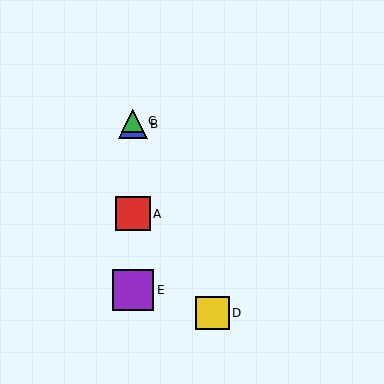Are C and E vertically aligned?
Yes, both are at x≈133.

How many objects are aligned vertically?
4 objects (A, B, C, E) are aligned vertically.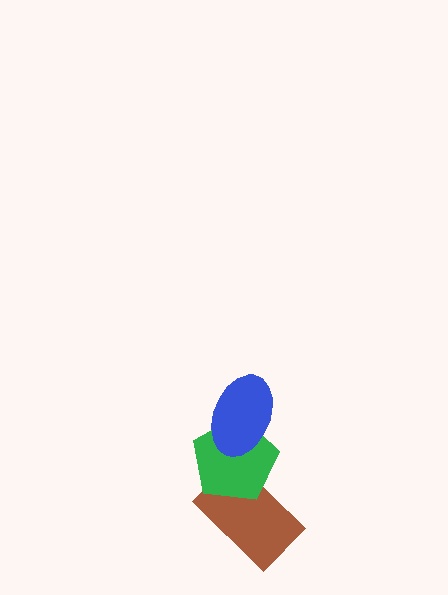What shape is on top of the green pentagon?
The blue ellipse is on top of the green pentagon.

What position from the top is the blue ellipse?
The blue ellipse is 1st from the top.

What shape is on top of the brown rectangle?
The green pentagon is on top of the brown rectangle.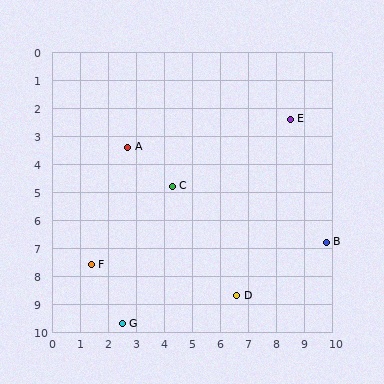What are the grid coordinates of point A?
Point A is at approximately (2.7, 3.4).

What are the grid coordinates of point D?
Point D is at approximately (6.6, 8.7).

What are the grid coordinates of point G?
Point G is at approximately (2.5, 9.7).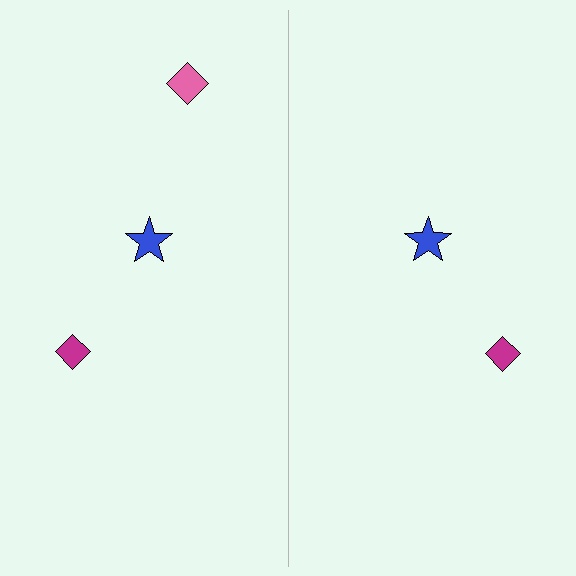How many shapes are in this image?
There are 5 shapes in this image.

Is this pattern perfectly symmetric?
No, the pattern is not perfectly symmetric. A pink diamond is missing from the right side.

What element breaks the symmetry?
A pink diamond is missing from the right side.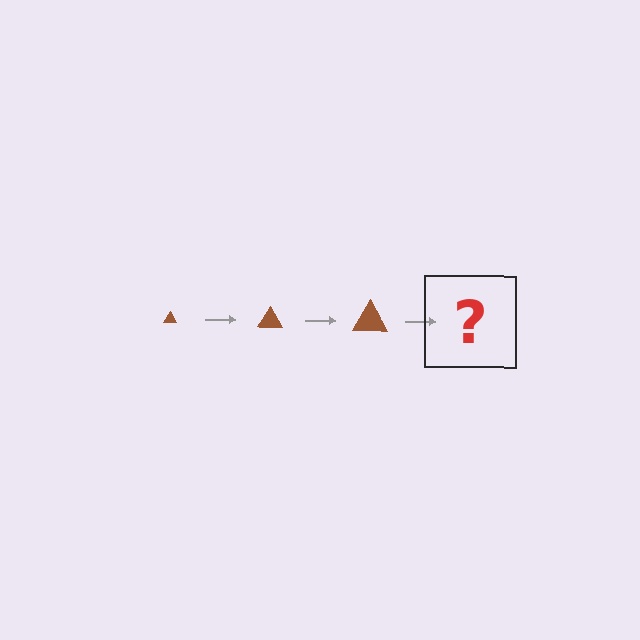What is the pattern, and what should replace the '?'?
The pattern is that the triangle gets progressively larger each step. The '?' should be a brown triangle, larger than the previous one.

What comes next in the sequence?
The next element should be a brown triangle, larger than the previous one.